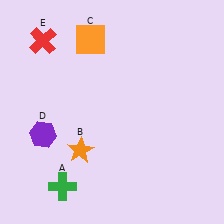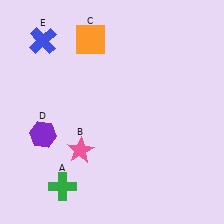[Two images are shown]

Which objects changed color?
B changed from orange to pink. E changed from red to blue.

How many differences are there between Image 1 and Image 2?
There are 2 differences between the two images.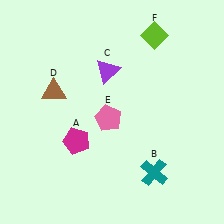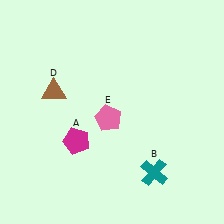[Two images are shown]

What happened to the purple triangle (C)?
The purple triangle (C) was removed in Image 2. It was in the top-left area of Image 1.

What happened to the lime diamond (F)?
The lime diamond (F) was removed in Image 2. It was in the top-right area of Image 1.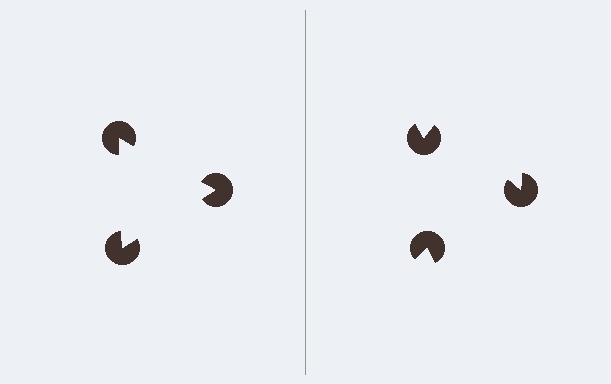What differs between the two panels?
The pac-man discs are positioned identically on both sides; only the wedge orientations differ. On the left they align to a triangle; on the right they are misaligned.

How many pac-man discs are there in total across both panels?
6 — 3 on each side.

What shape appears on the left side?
An illusory triangle.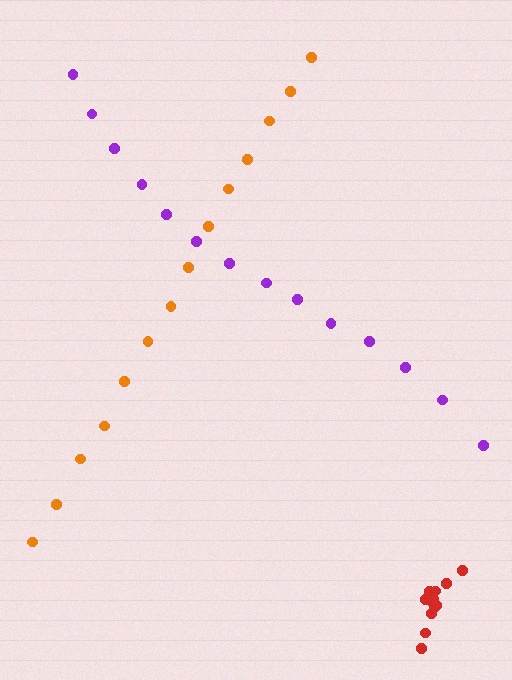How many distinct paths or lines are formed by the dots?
There are 3 distinct paths.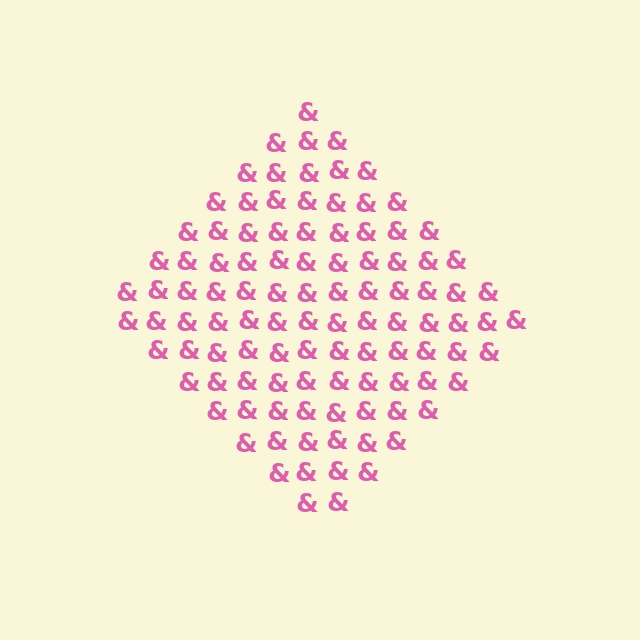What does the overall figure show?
The overall figure shows a diamond.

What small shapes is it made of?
It is made of small ampersands.